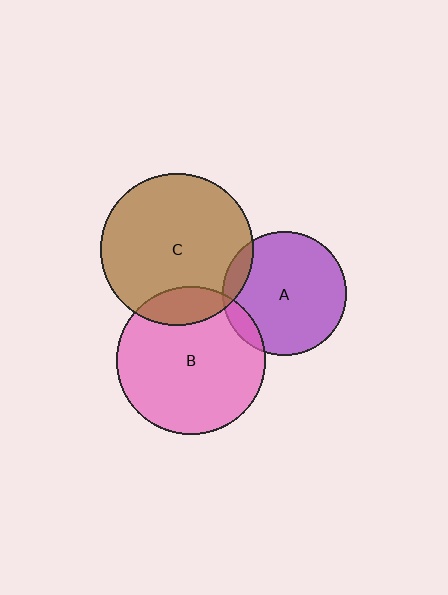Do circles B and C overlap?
Yes.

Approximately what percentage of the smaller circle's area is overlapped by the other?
Approximately 15%.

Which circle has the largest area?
Circle C (brown).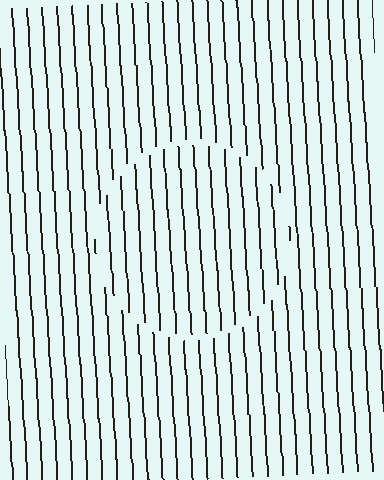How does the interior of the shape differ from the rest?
The interior of the shape contains the same grating, shifted by half a period — the contour is defined by the phase discontinuity where line-ends from the inner and outer gratings abut.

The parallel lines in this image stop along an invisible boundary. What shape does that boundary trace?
An illusory circle. The interior of the shape contains the same grating, shifted by half a period — the contour is defined by the phase discontinuity where line-ends from the inner and outer gratings abut.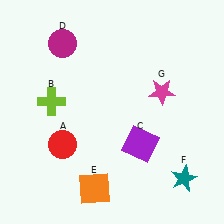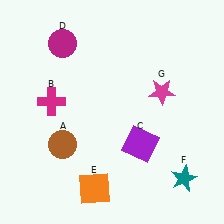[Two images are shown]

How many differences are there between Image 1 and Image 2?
There are 2 differences between the two images.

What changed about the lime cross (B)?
In Image 1, B is lime. In Image 2, it changed to magenta.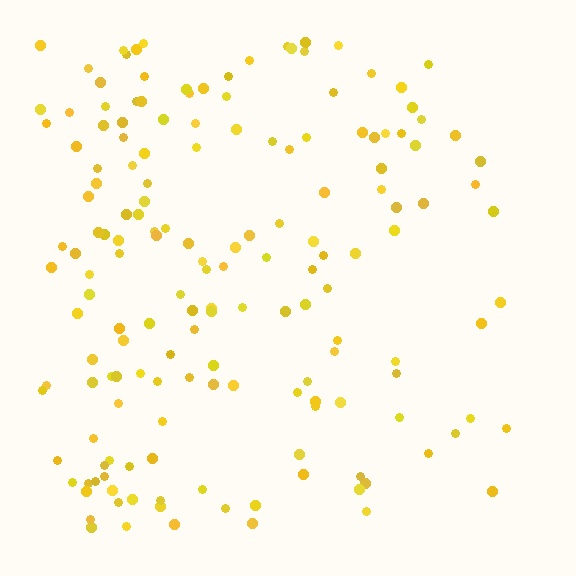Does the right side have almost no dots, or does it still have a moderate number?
Still a moderate number, just noticeably fewer than the left.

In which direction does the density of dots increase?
From right to left, with the left side densest.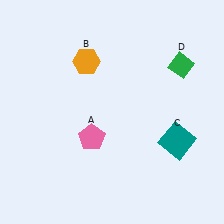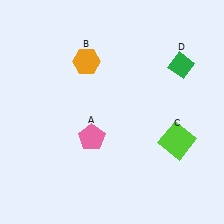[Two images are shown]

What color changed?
The square (C) changed from teal in Image 1 to lime in Image 2.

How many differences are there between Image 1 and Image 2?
There is 1 difference between the two images.